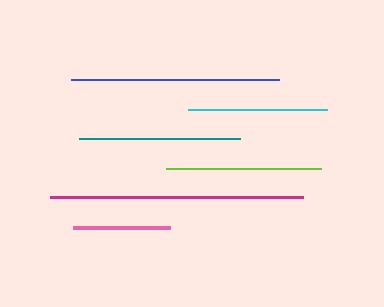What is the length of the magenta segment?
The magenta segment is approximately 253 pixels long.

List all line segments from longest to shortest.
From longest to shortest: magenta, blue, teal, lime, cyan, pink.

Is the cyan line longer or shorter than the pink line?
The cyan line is longer than the pink line.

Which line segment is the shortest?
The pink line is the shortest at approximately 97 pixels.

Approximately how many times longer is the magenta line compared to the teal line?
The magenta line is approximately 1.6 times the length of the teal line.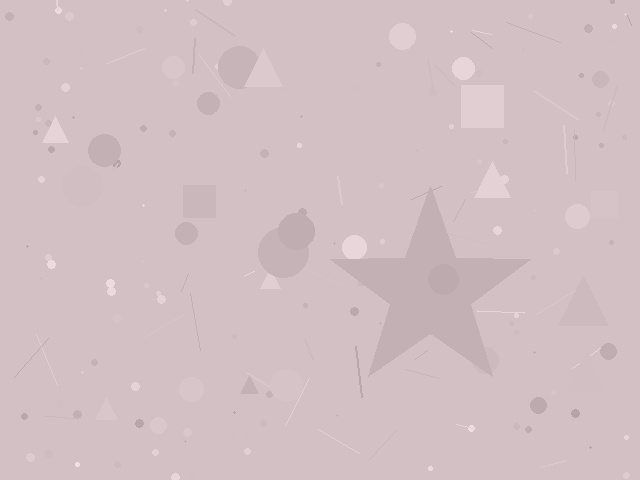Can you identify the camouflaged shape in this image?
The camouflaged shape is a star.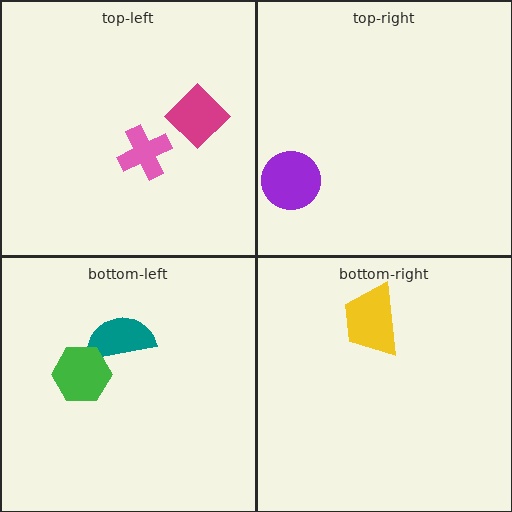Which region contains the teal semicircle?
The bottom-left region.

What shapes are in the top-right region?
The purple circle.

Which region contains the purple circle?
The top-right region.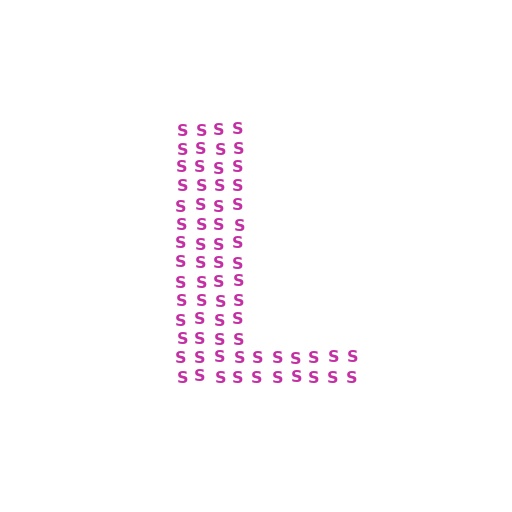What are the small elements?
The small elements are letter S's.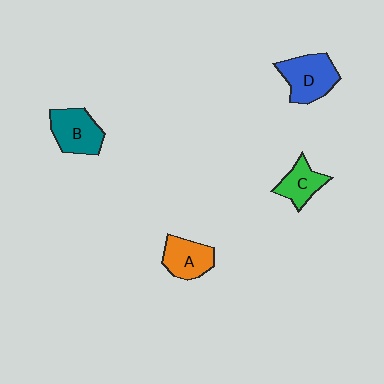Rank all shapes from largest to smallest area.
From largest to smallest: D (blue), B (teal), A (orange), C (green).